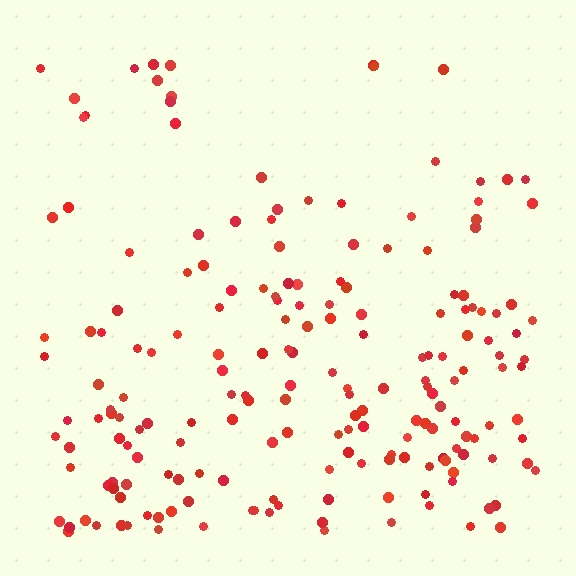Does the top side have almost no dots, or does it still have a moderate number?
Still a moderate number, just noticeably fewer than the bottom.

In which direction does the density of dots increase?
From top to bottom, with the bottom side densest.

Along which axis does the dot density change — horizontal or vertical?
Vertical.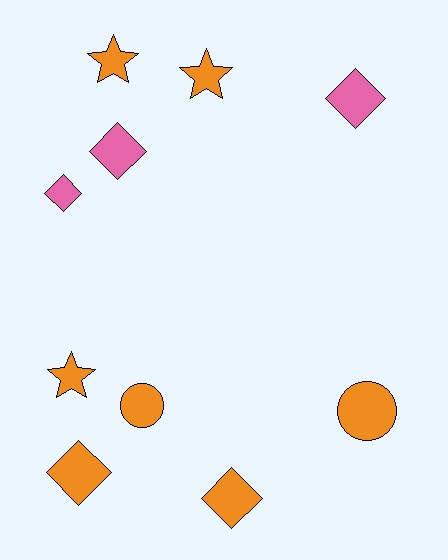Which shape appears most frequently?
Diamond, with 5 objects.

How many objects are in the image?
There are 10 objects.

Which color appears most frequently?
Orange, with 7 objects.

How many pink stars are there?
There are no pink stars.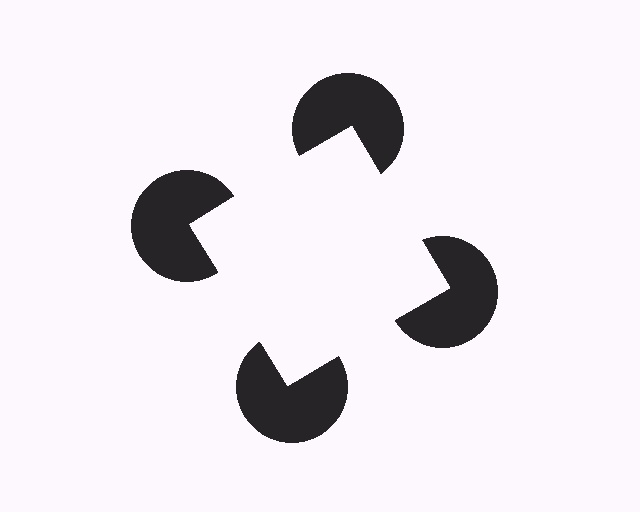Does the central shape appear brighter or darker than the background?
It typically appears slightly brighter than the background, even though no actual brightness change is drawn.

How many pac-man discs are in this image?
There are 4 — one at each vertex of the illusory square.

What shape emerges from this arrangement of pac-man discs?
An illusory square — its edges are inferred from the aligned wedge cuts in the pac-man discs, not physically drawn.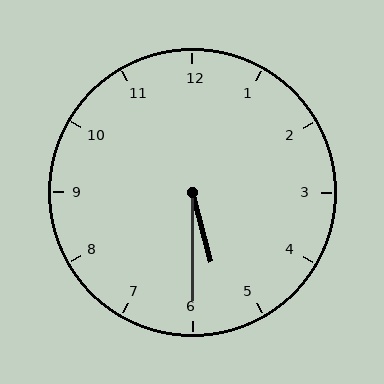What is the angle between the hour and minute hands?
Approximately 15 degrees.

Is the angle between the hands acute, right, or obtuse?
It is acute.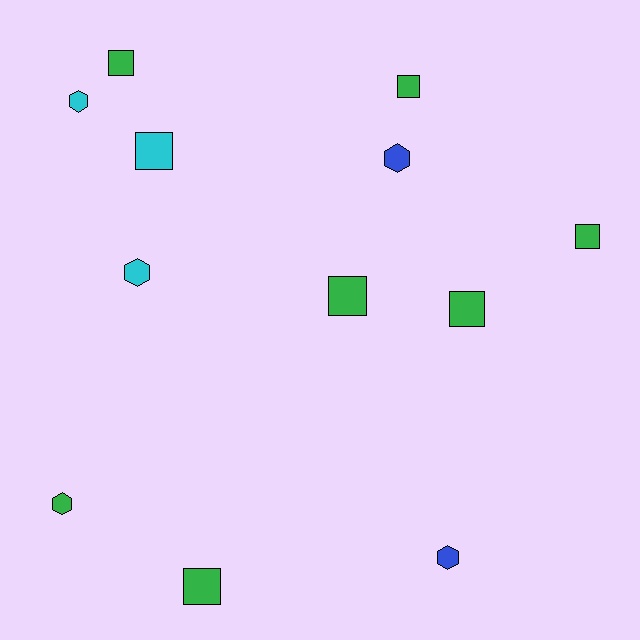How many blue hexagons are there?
There are 2 blue hexagons.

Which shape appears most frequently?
Square, with 7 objects.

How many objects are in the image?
There are 12 objects.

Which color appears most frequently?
Green, with 7 objects.